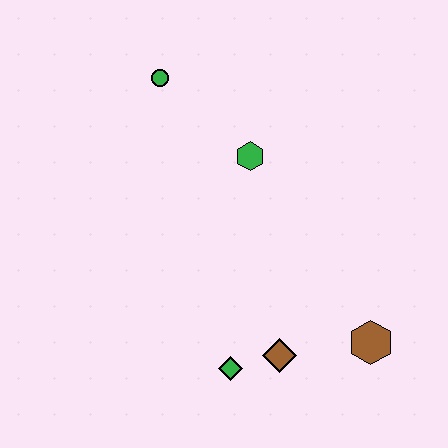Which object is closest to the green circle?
The green hexagon is closest to the green circle.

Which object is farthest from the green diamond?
The green circle is farthest from the green diamond.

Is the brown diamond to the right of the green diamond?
Yes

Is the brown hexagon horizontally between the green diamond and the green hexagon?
No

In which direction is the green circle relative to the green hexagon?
The green circle is to the left of the green hexagon.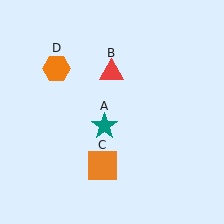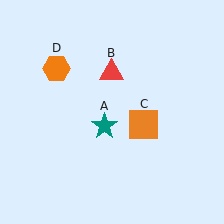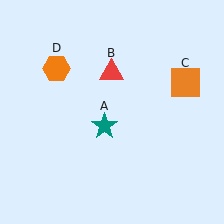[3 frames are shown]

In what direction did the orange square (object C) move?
The orange square (object C) moved up and to the right.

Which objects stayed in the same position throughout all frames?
Teal star (object A) and red triangle (object B) and orange hexagon (object D) remained stationary.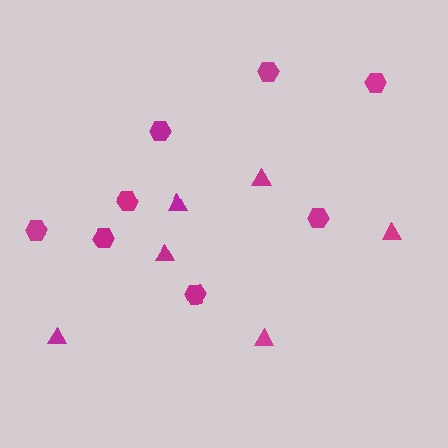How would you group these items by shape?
There are 2 groups: one group of triangles (6) and one group of hexagons (8).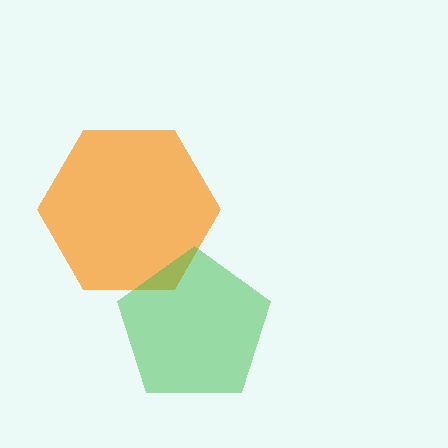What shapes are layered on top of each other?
The layered shapes are: an orange hexagon, a green pentagon.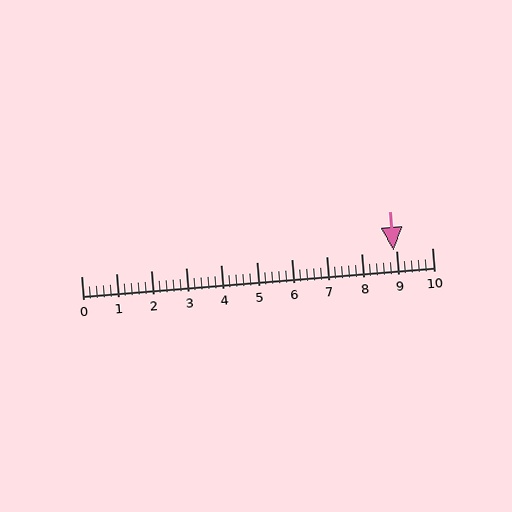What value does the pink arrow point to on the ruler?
The pink arrow points to approximately 8.9.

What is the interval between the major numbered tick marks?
The major tick marks are spaced 1 units apart.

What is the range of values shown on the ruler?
The ruler shows values from 0 to 10.